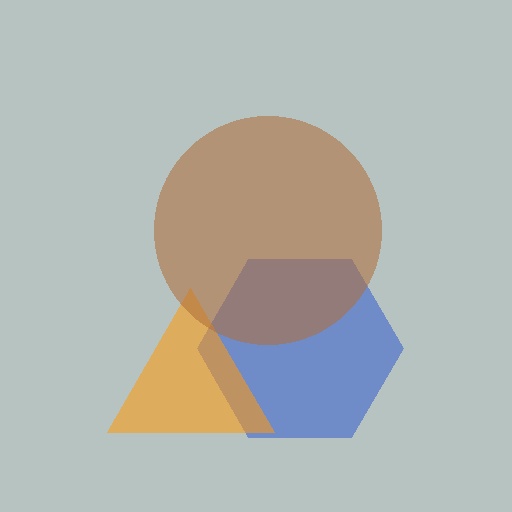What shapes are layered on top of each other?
The layered shapes are: a blue hexagon, an orange triangle, a brown circle.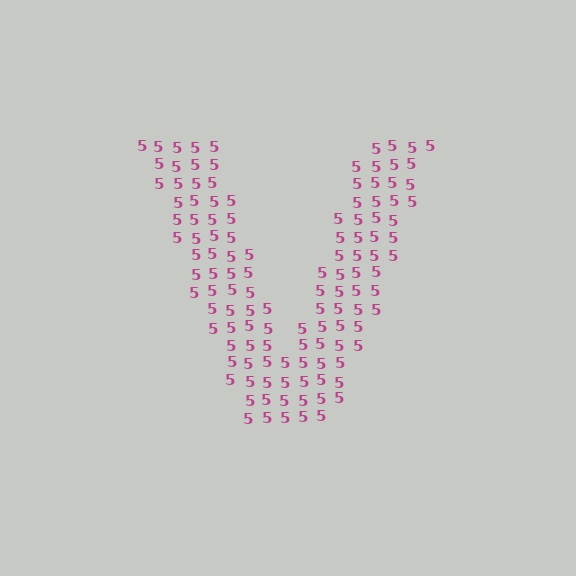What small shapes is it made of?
It is made of small digit 5's.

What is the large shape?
The large shape is the letter V.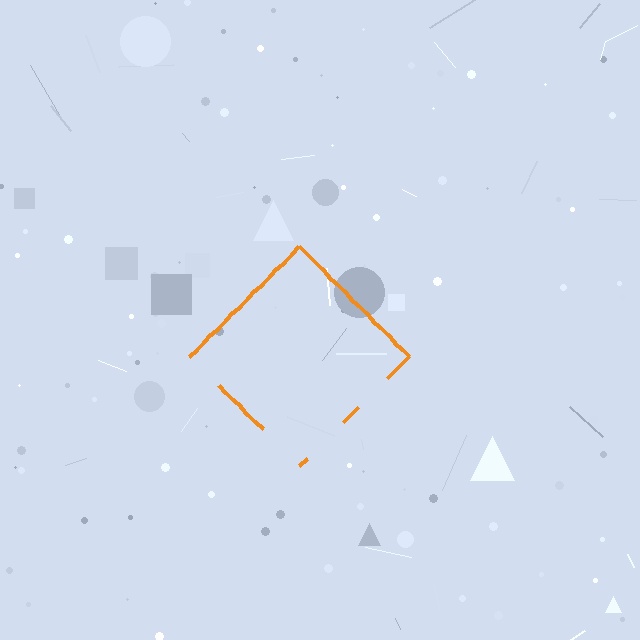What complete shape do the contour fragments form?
The contour fragments form a diamond.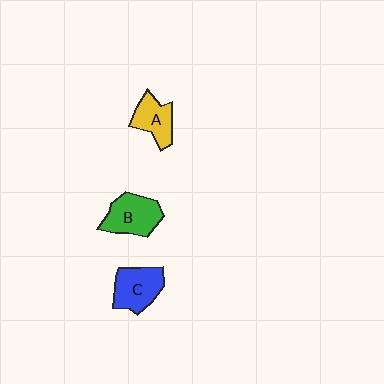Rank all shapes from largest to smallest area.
From largest to smallest: B (green), C (blue), A (yellow).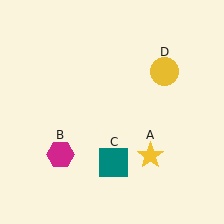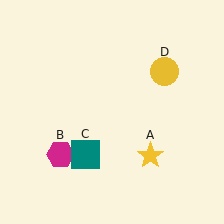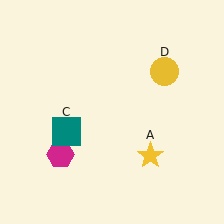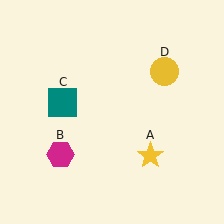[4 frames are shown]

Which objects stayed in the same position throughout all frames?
Yellow star (object A) and magenta hexagon (object B) and yellow circle (object D) remained stationary.